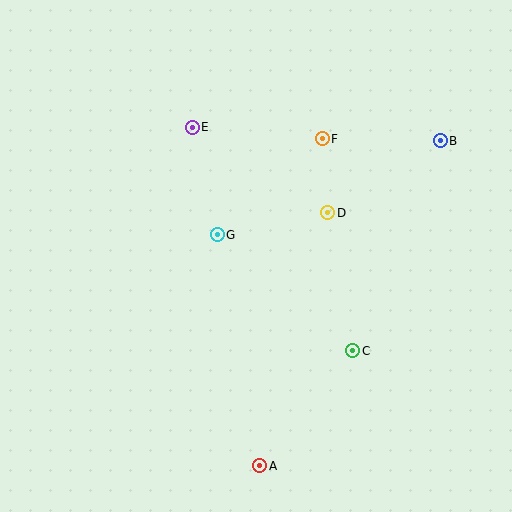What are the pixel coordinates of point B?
Point B is at (440, 141).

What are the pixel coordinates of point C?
Point C is at (353, 351).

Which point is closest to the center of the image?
Point G at (217, 235) is closest to the center.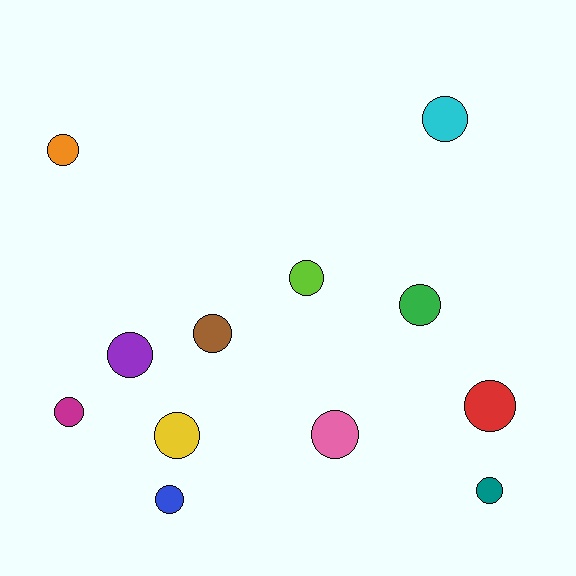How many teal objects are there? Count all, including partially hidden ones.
There is 1 teal object.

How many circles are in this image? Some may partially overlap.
There are 12 circles.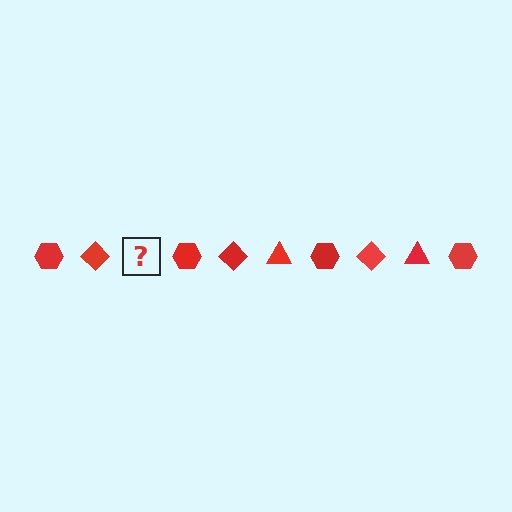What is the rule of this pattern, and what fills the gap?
The rule is that the pattern cycles through hexagon, diamond, triangle shapes in red. The gap should be filled with a red triangle.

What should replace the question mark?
The question mark should be replaced with a red triangle.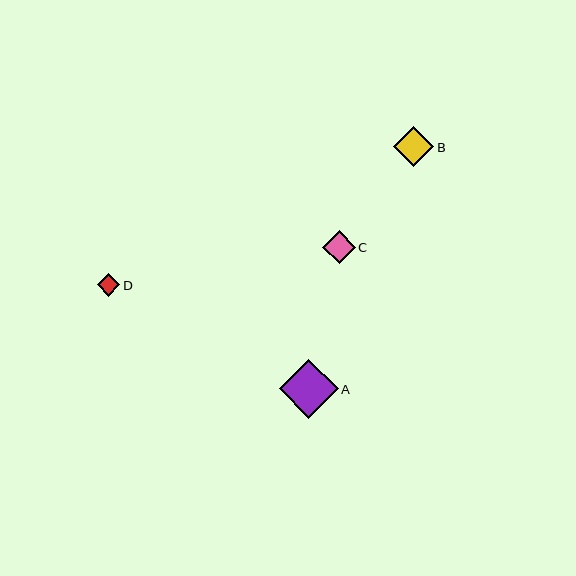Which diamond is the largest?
Diamond A is the largest with a size of approximately 59 pixels.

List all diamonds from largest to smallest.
From largest to smallest: A, B, C, D.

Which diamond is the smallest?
Diamond D is the smallest with a size of approximately 23 pixels.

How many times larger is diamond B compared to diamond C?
Diamond B is approximately 1.2 times the size of diamond C.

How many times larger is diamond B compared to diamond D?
Diamond B is approximately 1.8 times the size of diamond D.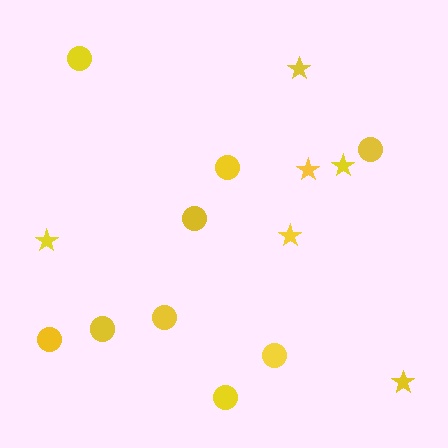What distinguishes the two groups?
There are 2 groups: one group of circles (9) and one group of stars (6).